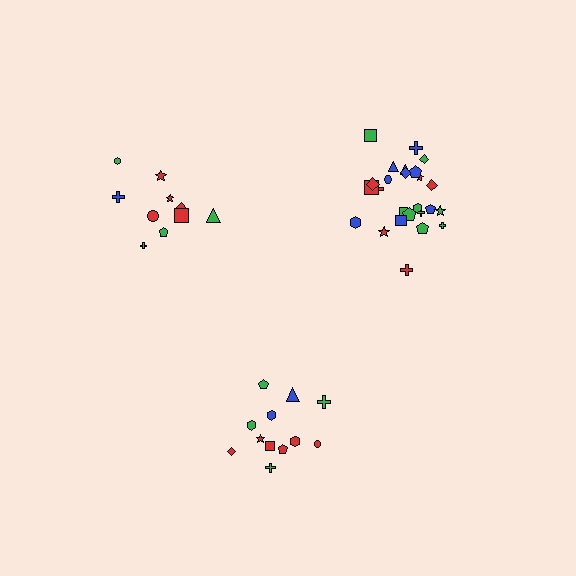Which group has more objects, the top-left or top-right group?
The top-right group.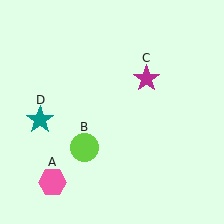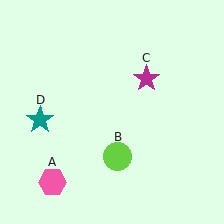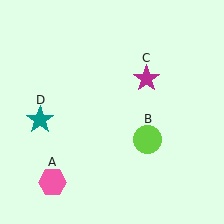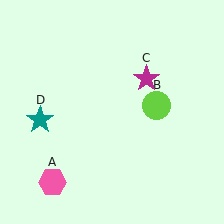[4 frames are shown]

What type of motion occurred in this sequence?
The lime circle (object B) rotated counterclockwise around the center of the scene.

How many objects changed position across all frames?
1 object changed position: lime circle (object B).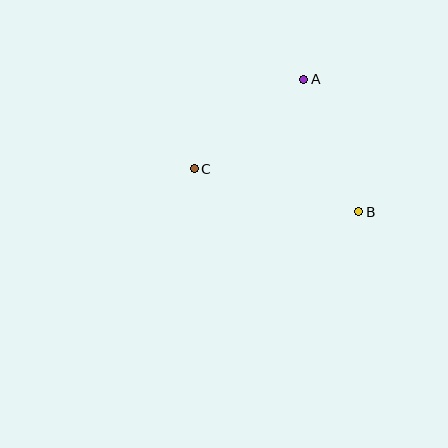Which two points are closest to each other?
Points A and C are closest to each other.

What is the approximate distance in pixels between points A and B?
The distance between A and B is approximately 143 pixels.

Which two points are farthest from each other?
Points B and C are farthest from each other.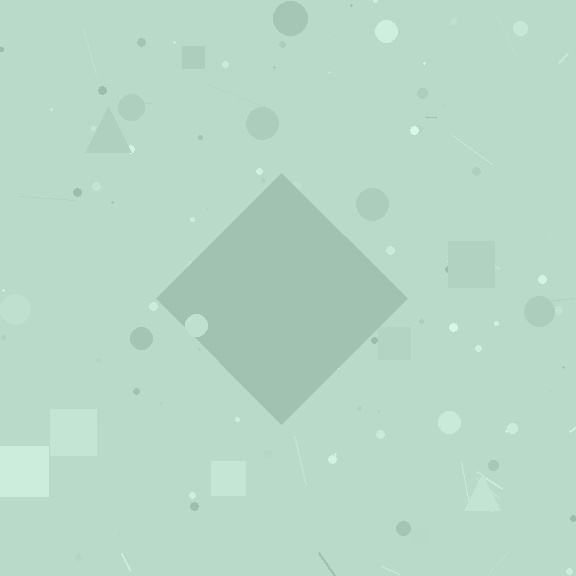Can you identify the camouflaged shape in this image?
The camouflaged shape is a diamond.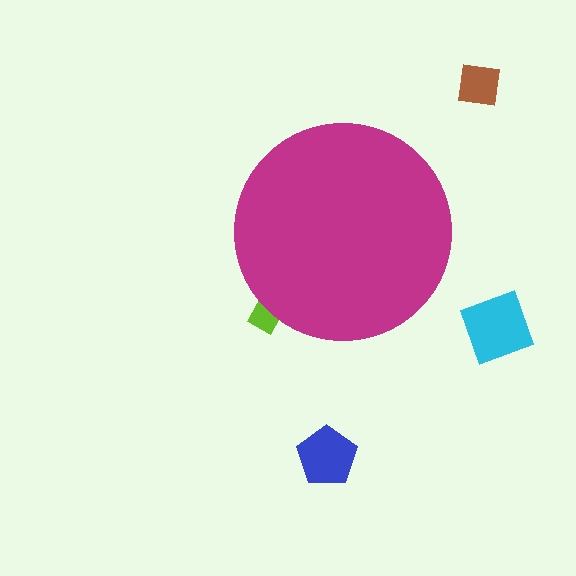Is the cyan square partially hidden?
No, the cyan square is fully visible.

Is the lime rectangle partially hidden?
Yes, the lime rectangle is partially hidden behind the magenta circle.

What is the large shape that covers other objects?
A magenta circle.